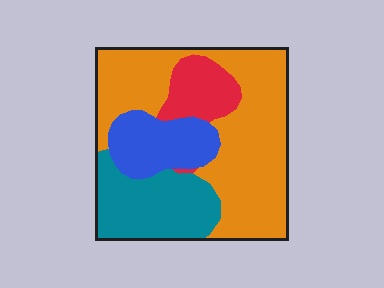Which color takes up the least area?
Red, at roughly 10%.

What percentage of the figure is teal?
Teal takes up about one fifth (1/5) of the figure.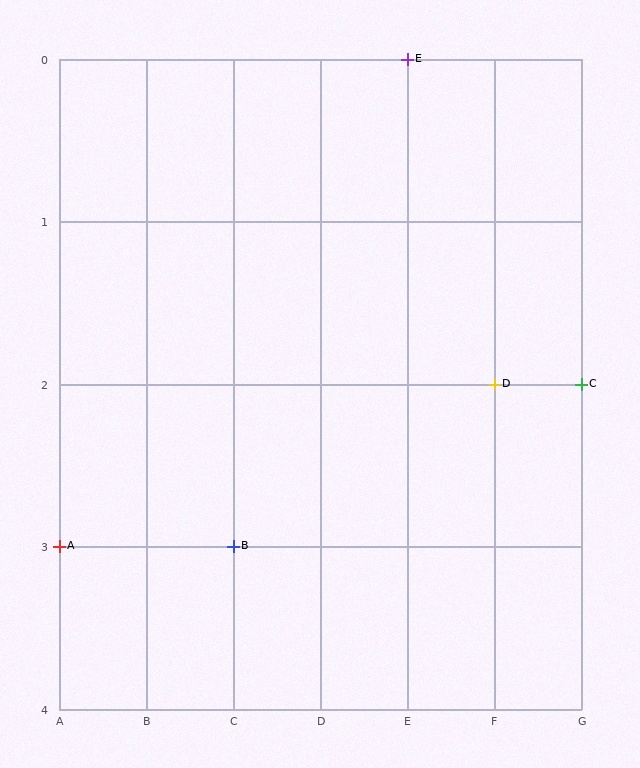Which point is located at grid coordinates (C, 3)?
Point B is at (C, 3).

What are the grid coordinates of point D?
Point D is at grid coordinates (F, 2).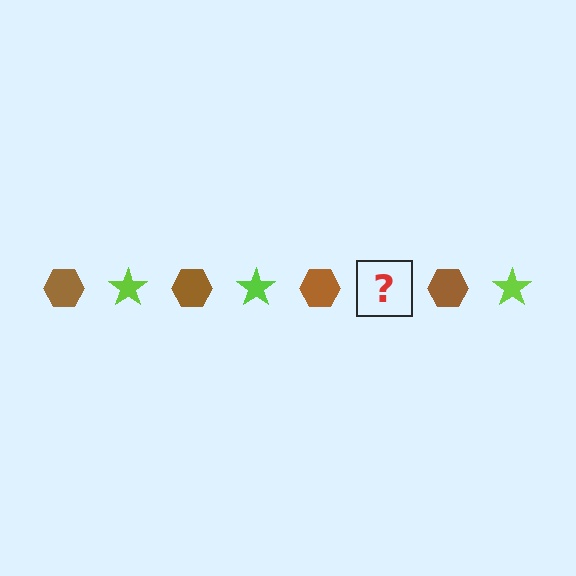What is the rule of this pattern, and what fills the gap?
The rule is that the pattern alternates between brown hexagon and lime star. The gap should be filled with a lime star.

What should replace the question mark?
The question mark should be replaced with a lime star.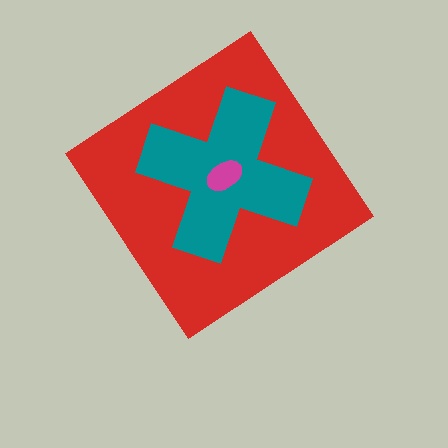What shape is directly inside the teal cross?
The magenta ellipse.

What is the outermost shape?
The red diamond.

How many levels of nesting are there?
3.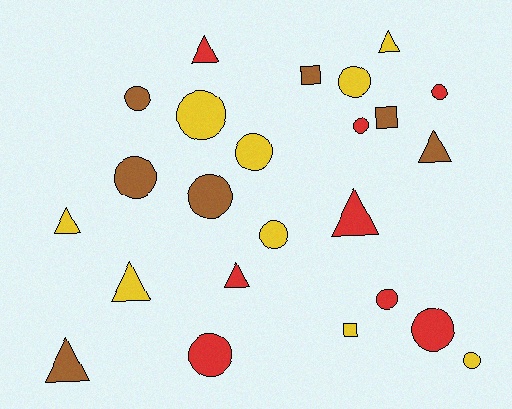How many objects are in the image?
There are 24 objects.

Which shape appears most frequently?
Circle, with 13 objects.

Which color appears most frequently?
Yellow, with 9 objects.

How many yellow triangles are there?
There are 3 yellow triangles.